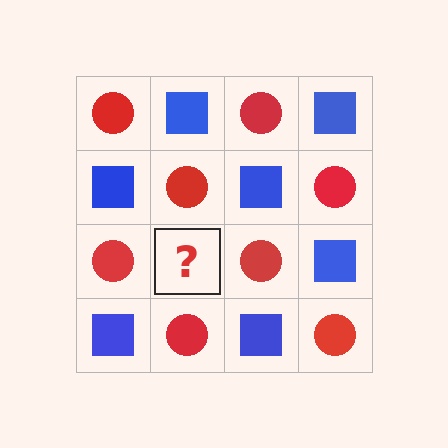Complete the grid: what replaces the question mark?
The question mark should be replaced with a blue square.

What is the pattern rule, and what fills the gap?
The rule is that it alternates red circle and blue square in a checkerboard pattern. The gap should be filled with a blue square.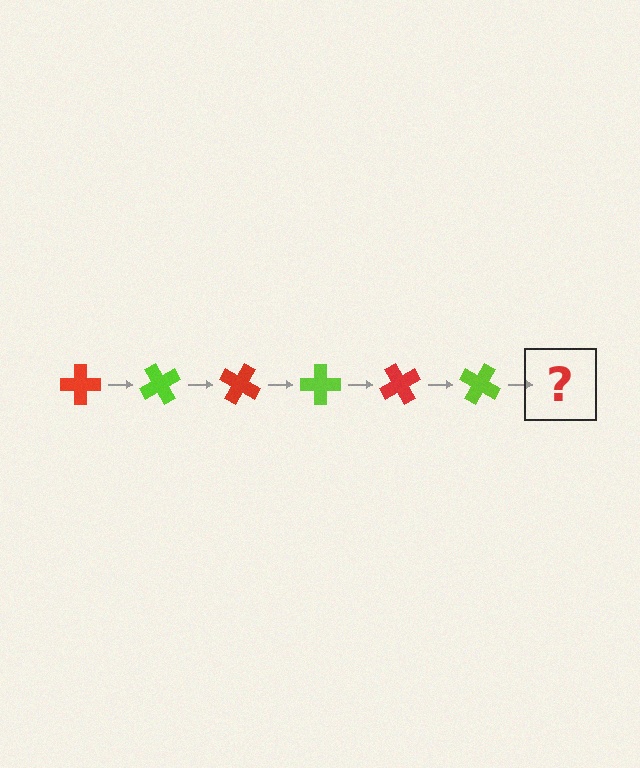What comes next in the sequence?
The next element should be a red cross, rotated 360 degrees from the start.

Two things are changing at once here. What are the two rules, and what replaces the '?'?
The two rules are that it rotates 60 degrees each step and the color cycles through red and lime. The '?' should be a red cross, rotated 360 degrees from the start.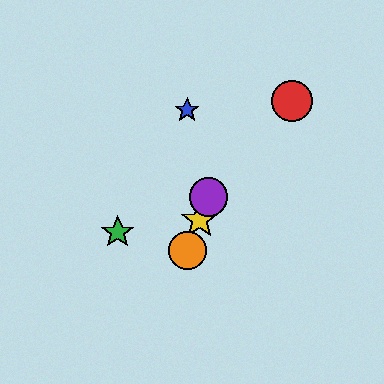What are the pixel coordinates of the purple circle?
The purple circle is at (208, 197).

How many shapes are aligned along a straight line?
3 shapes (the yellow star, the purple circle, the orange circle) are aligned along a straight line.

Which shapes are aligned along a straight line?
The yellow star, the purple circle, the orange circle are aligned along a straight line.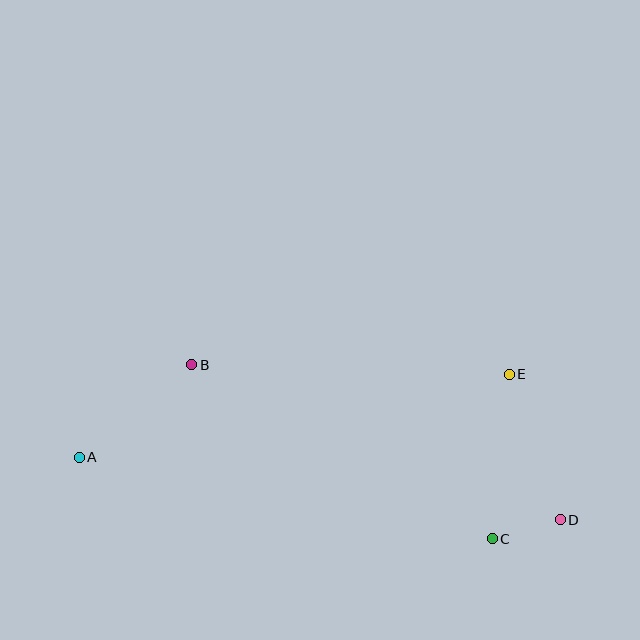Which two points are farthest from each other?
Points A and D are farthest from each other.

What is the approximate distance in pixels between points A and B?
The distance between A and B is approximately 146 pixels.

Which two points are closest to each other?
Points C and D are closest to each other.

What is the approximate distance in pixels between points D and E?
The distance between D and E is approximately 154 pixels.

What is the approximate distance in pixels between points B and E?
The distance between B and E is approximately 318 pixels.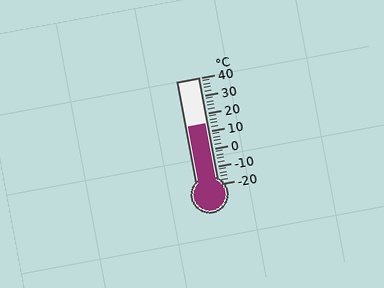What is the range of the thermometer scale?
The thermometer scale ranges from -20°C to 40°C.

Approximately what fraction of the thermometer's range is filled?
The thermometer is filled to approximately 55% of its range.